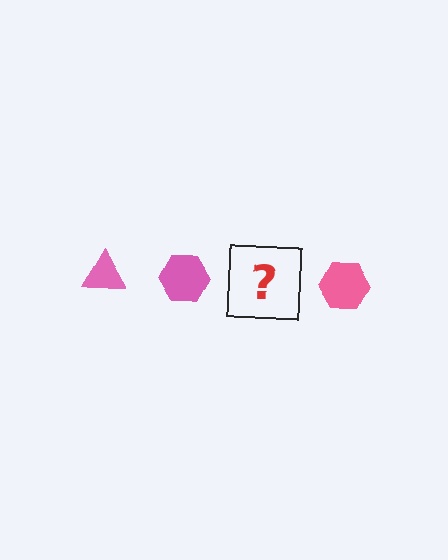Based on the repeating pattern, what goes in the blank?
The blank should be a pink triangle.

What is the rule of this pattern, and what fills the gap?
The rule is that the pattern cycles through triangle, hexagon shapes in pink. The gap should be filled with a pink triangle.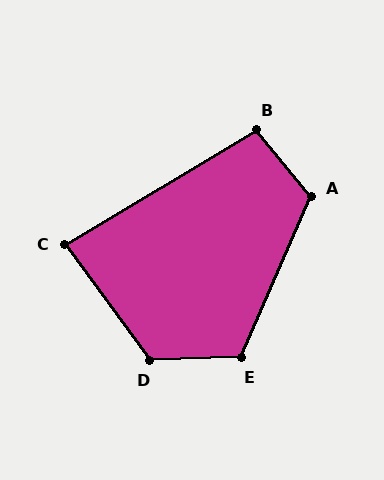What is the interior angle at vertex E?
Approximately 115 degrees (obtuse).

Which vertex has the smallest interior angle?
C, at approximately 85 degrees.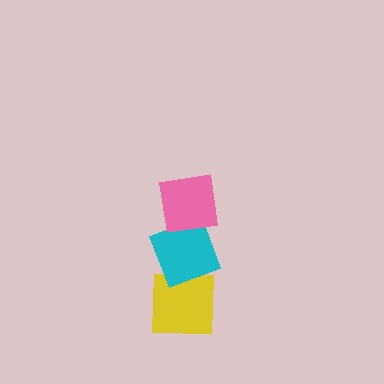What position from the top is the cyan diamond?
The cyan diamond is 2nd from the top.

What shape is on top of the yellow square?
The cyan diamond is on top of the yellow square.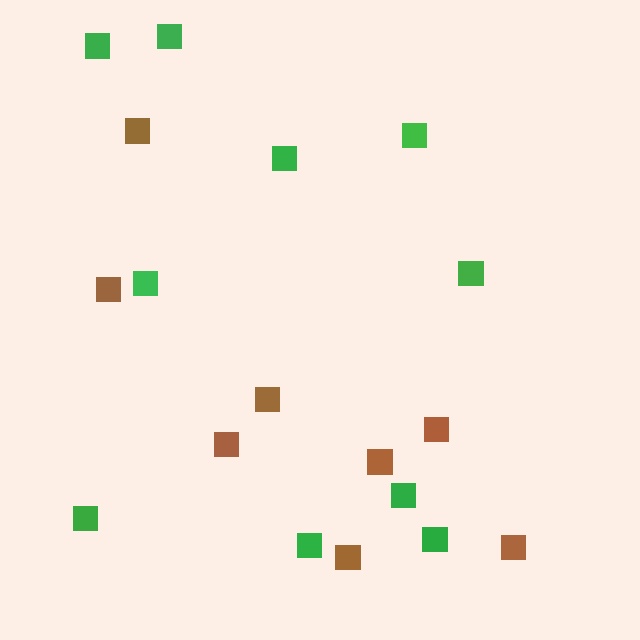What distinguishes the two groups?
There are 2 groups: one group of green squares (10) and one group of brown squares (8).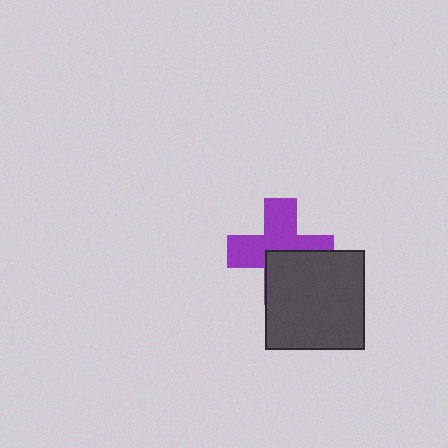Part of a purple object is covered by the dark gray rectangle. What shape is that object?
It is a cross.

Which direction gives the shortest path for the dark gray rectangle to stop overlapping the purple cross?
Moving toward the lower-right gives the shortest separation.